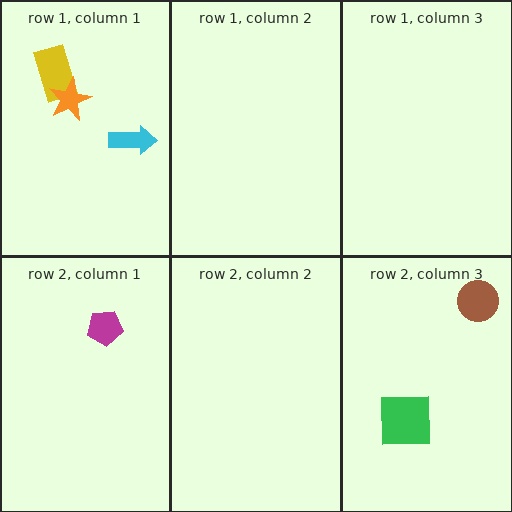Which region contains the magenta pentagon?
The row 2, column 1 region.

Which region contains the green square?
The row 2, column 3 region.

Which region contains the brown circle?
The row 2, column 3 region.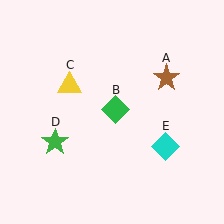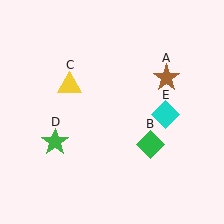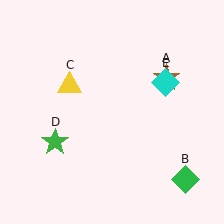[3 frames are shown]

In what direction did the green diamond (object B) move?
The green diamond (object B) moved down and to the right.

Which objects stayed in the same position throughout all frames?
Brown star (object A) and yellow triangle (object C) and green star (object D) remained stationary.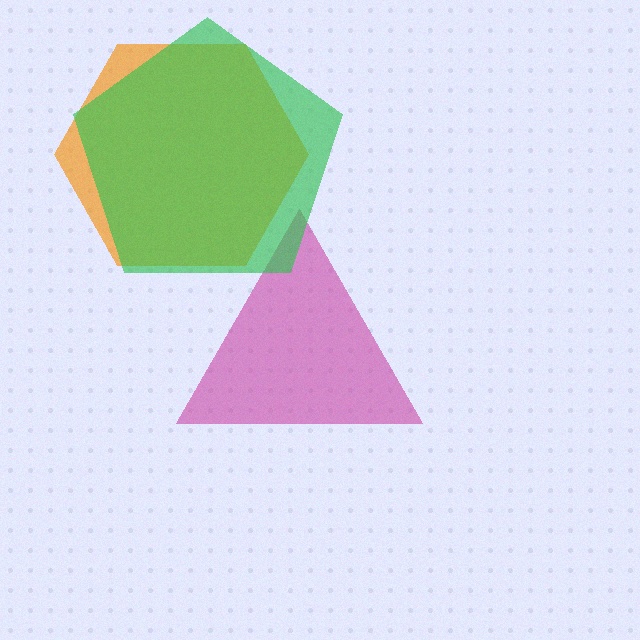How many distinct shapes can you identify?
There are 3 distinct shapes: an orange hexagon, a magenta triangle, a green pentagon.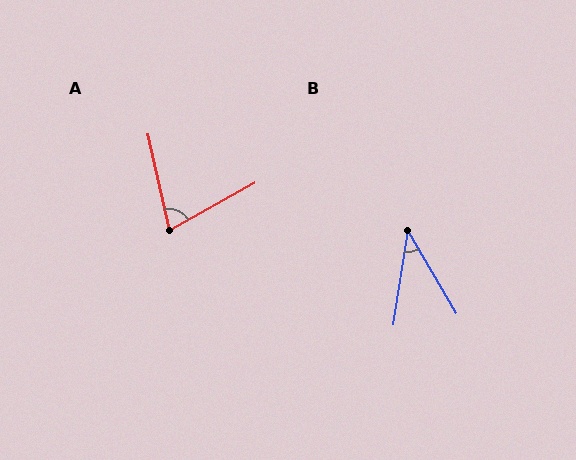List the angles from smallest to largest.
B (39°), A (73°).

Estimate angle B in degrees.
Approximately 39 degrees.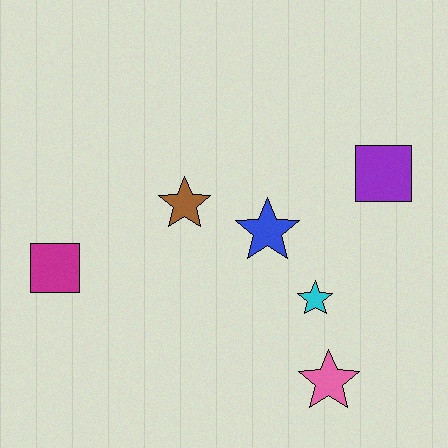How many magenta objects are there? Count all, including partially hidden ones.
There is 1 magenta object.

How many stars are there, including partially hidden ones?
There are 4 stars.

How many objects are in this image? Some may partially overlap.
There are 6 objects.